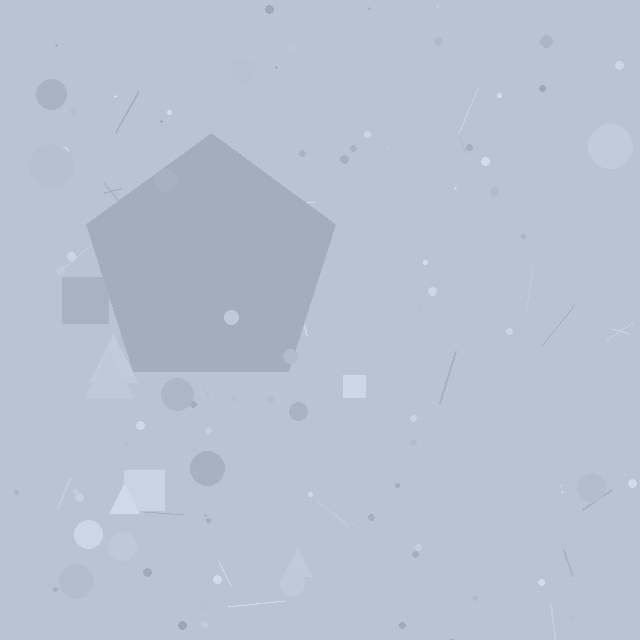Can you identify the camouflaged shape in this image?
The camouflaged shape is a pentagon.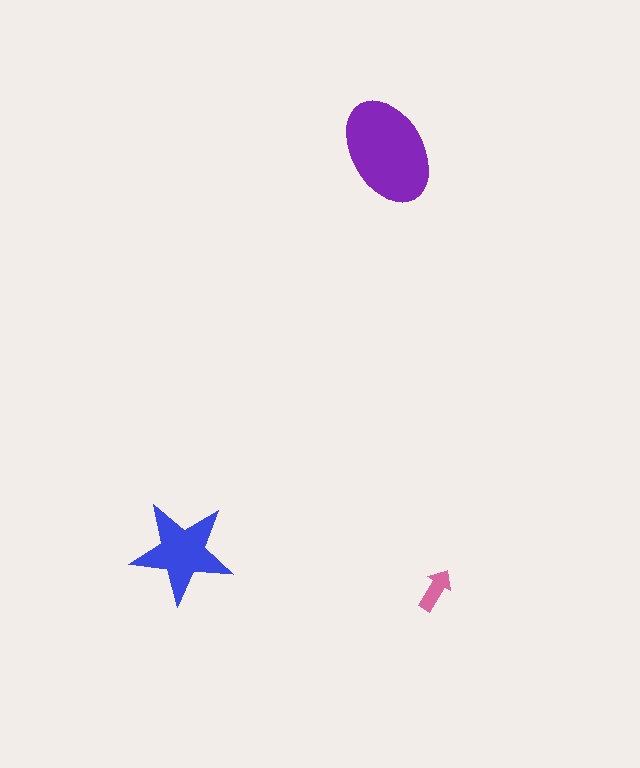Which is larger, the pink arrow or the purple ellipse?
The purple ellipse.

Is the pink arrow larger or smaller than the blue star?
Smaller.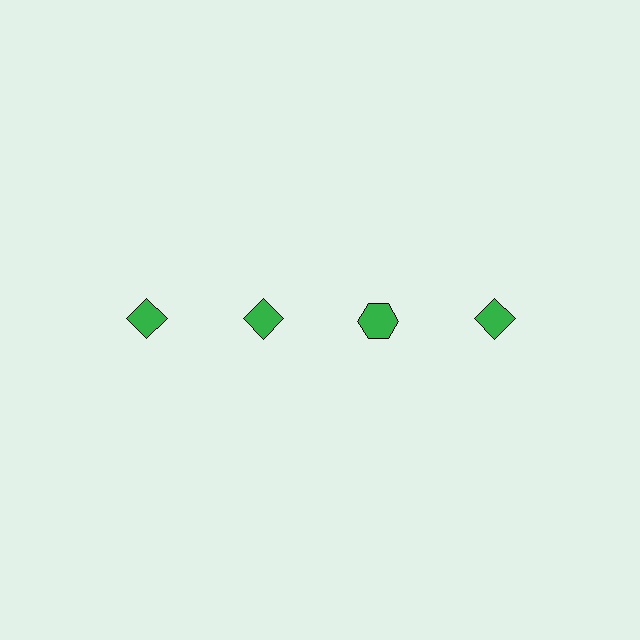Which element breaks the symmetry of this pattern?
The green hexagon in the top row, center column breaks the symmetry. All other shapes are green diamonds.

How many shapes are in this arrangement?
There are 4 shapes arranged in a grid pattern.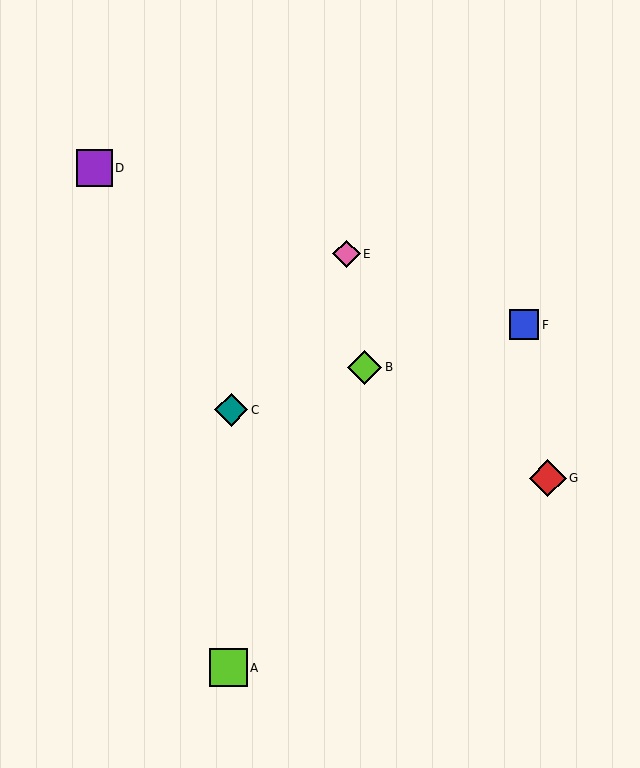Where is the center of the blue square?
The center of the blue square is at (524, 325).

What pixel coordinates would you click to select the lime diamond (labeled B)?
Click at (365, 367) to select the lime diamond B.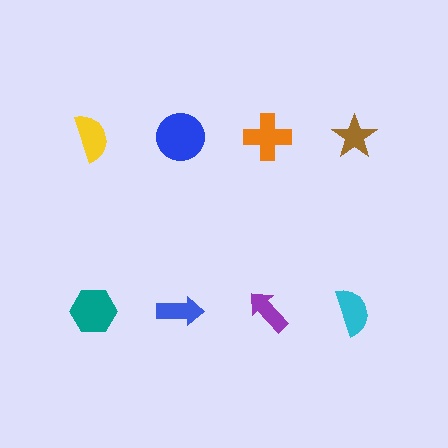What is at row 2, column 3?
A purple arrow.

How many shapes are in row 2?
4 shapes.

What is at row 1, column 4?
A brown star.